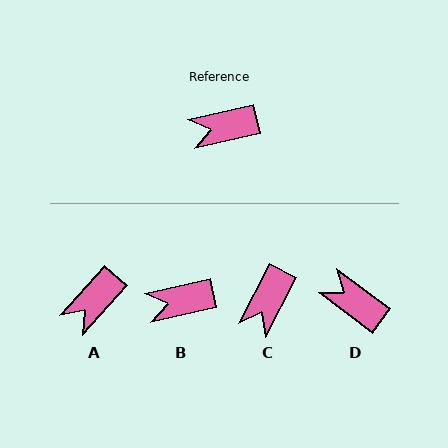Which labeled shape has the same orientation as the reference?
B.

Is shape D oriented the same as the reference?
No, it is off by about 49 degrees.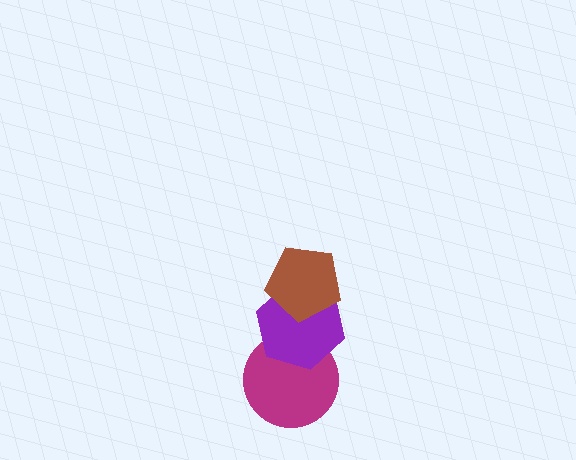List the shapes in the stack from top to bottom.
From top to bottom: the brown pentagon, the purple hexagon, the magenta circle.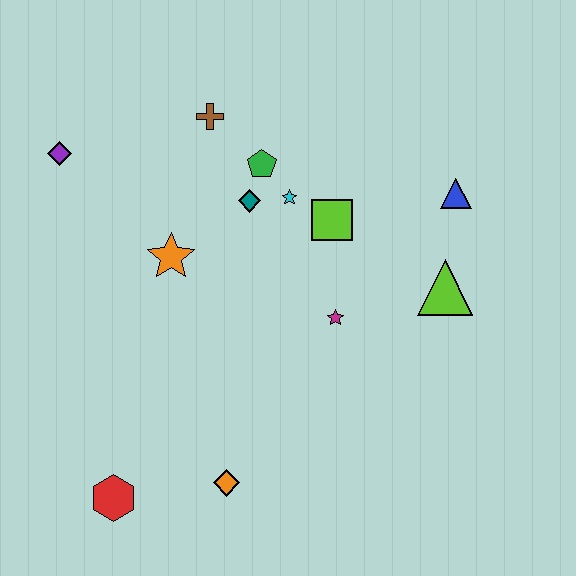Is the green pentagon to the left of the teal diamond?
No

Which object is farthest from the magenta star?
The purple diamond is farthest from the magenta star.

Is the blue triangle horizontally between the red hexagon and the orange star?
No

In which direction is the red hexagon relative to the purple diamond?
The red hexagon is below the purple diamond.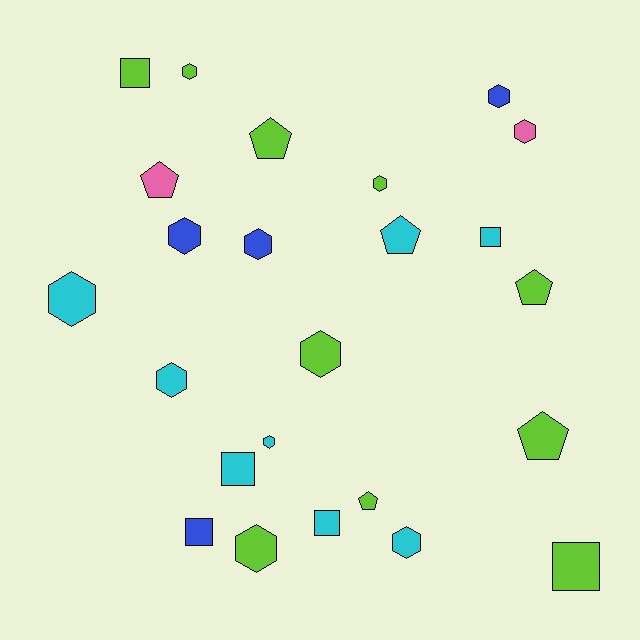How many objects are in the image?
There are 24 objects.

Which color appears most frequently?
Lime, with 10 objects.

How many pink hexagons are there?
There is 1 pink hexagon.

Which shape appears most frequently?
Hexagon, with 12 objects.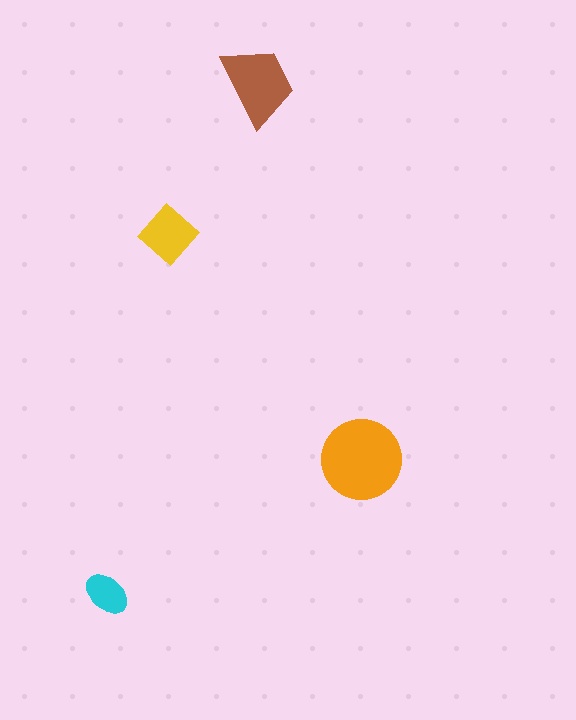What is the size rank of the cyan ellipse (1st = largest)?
4th.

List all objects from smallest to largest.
The cyan ellipse, the yellow diamond, the brown trapezoid, the orange circle.